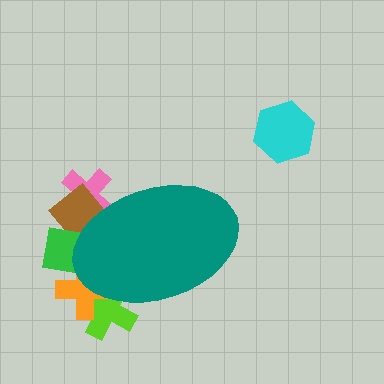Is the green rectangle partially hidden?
Yes, the green rectangle is partially hidden behind the teal ellipse.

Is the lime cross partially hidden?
Yes, the lime cross is partially hidden behind the teal ellipse.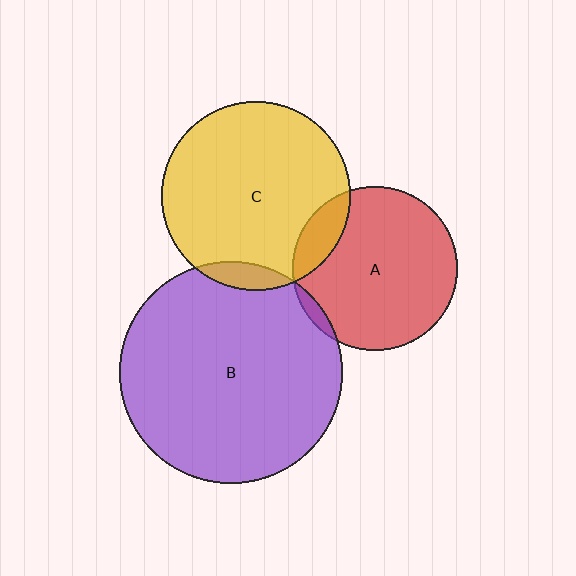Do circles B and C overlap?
Yes.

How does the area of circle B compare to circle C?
Approximately 1.4 times.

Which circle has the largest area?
Circle B (purple).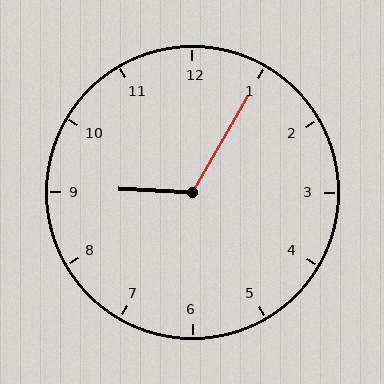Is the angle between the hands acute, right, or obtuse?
It is obtuse.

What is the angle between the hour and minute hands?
Approximately 118 degrees.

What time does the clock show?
9:05.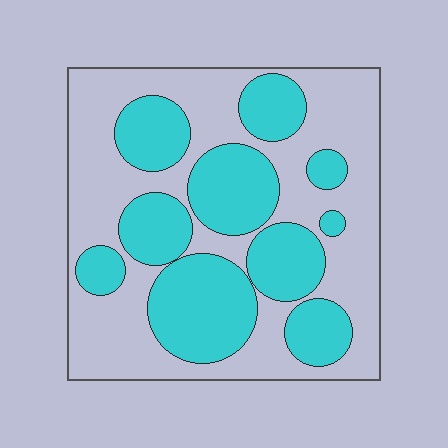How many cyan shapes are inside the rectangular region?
10.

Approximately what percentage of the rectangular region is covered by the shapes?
Approximately 40%.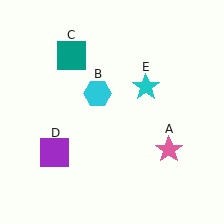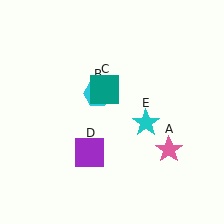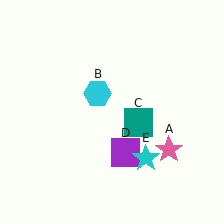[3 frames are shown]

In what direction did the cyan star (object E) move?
The cyan star (object E) moved down.